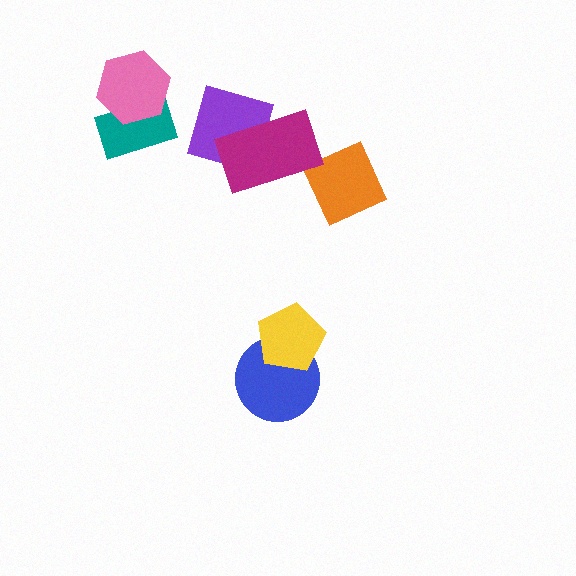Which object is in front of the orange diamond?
The magenta rectangle is in front of the orange diamond.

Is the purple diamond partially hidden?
Yes, it is partially covered by another shape.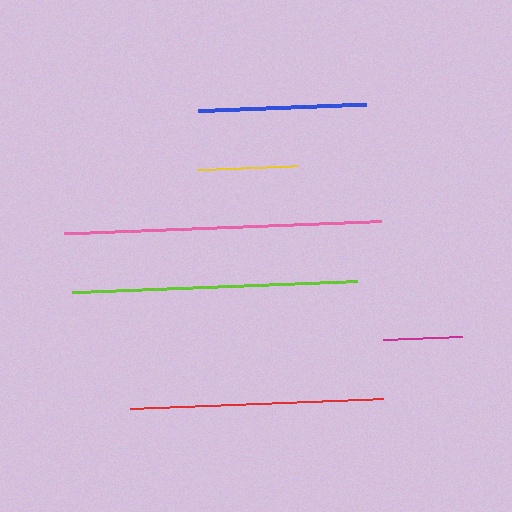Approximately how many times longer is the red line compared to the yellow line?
The red line is approximately 2.5 times the length of the yellow line.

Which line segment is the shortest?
The magenta line is the shortest at approximately 79 pixels.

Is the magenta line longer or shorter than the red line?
The red line is longer than the magenta line.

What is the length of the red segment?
The red segment is approximately 253 pixels long.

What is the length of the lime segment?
The lime segment is approximately 286 pixels long.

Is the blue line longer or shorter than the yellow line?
The blue line is longer than the yellow line.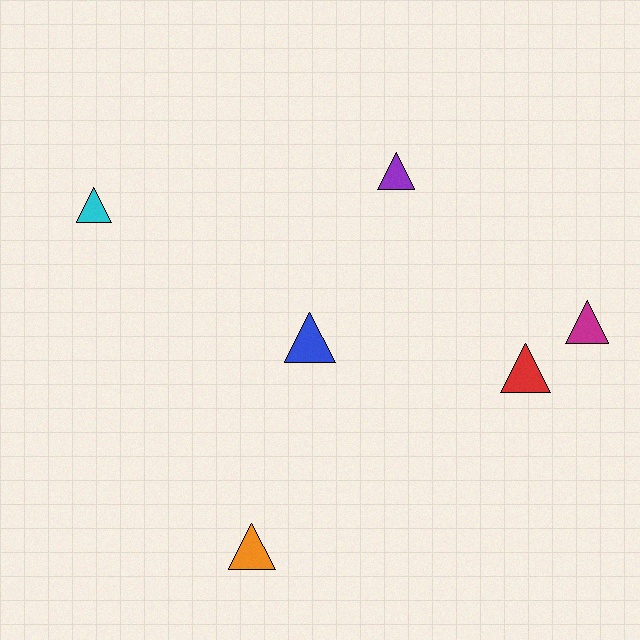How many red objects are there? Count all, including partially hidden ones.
There is 1 red object.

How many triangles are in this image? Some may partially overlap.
There are 6 triangles.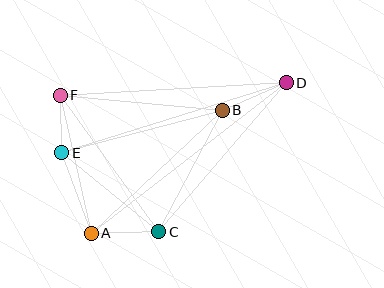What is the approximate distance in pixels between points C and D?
The distance between C and D is approximately 196 pixels.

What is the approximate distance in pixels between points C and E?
The distance between C and E is approximately 125 pixels.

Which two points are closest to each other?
Points E and F are closest to each other.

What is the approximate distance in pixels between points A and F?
The distance between A and F is approximately 141 pixels.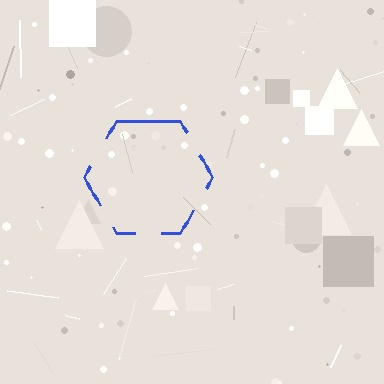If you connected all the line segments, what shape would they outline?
They would outline a hexagon.